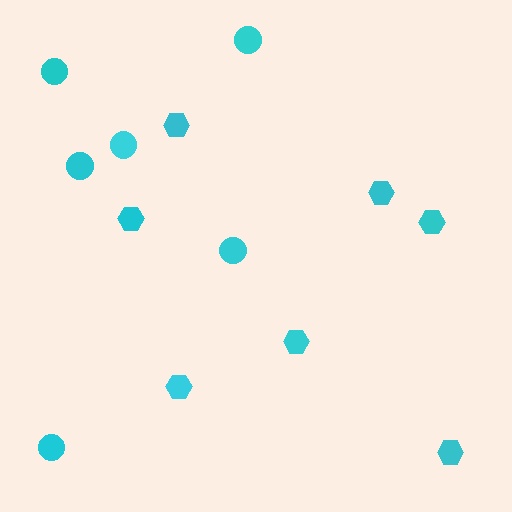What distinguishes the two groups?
There are 2 groups: one group of hexagons (7) and one group of circles (6).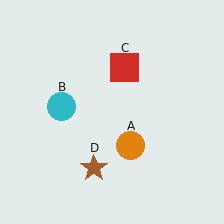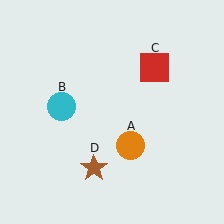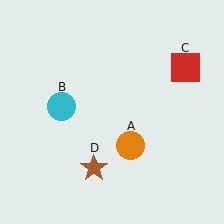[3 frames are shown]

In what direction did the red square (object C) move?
The red square (object C) moved right.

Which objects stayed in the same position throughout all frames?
Orange circle (object A) and cyan circle (object B) and brown star (object D) remained stationary.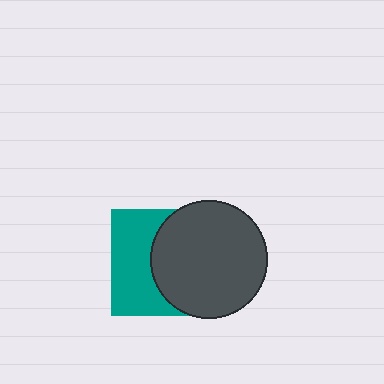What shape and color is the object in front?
The object in front is a dark gray circle.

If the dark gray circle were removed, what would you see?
You would see the complete teal square.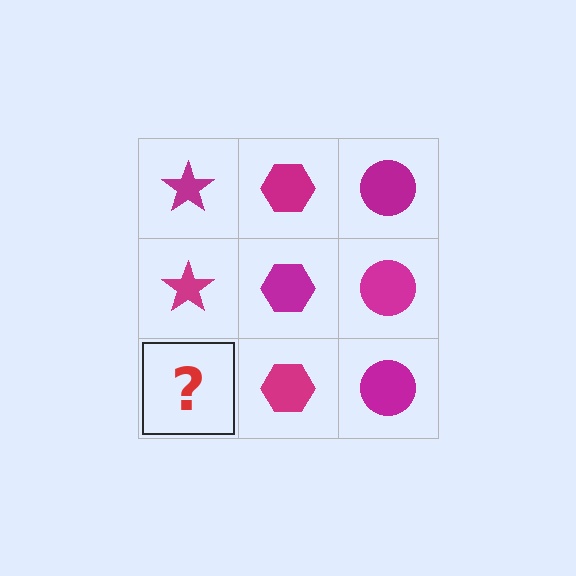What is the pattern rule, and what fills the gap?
The rule is that each column has a consistent shape. The gap should be filled with a magenta star.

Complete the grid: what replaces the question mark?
The question mark should be replaced with a magenta star.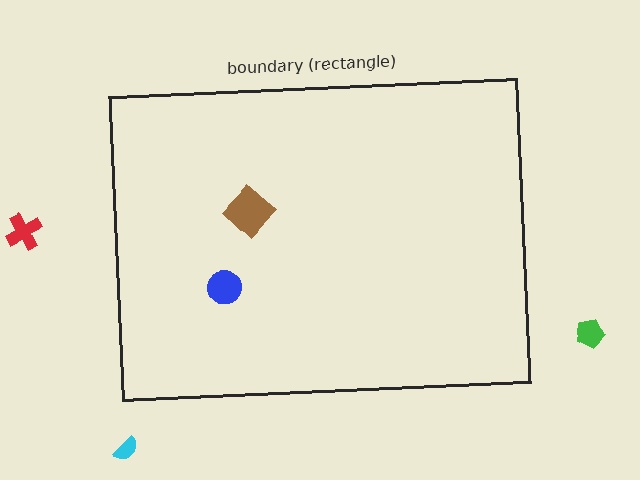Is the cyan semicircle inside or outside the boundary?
Outside.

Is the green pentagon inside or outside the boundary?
Outside.